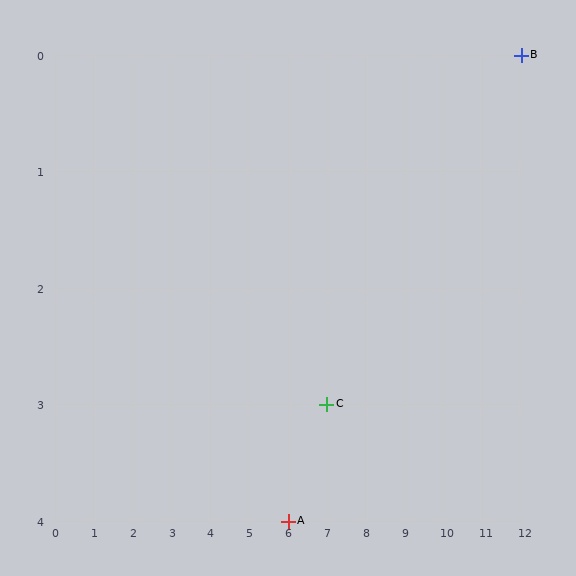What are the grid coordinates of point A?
Point A is at grid coordinates (6, 4).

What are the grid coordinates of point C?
Point C is at grid coordinates (7, 3).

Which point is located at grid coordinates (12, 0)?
Point B is at (12, 0).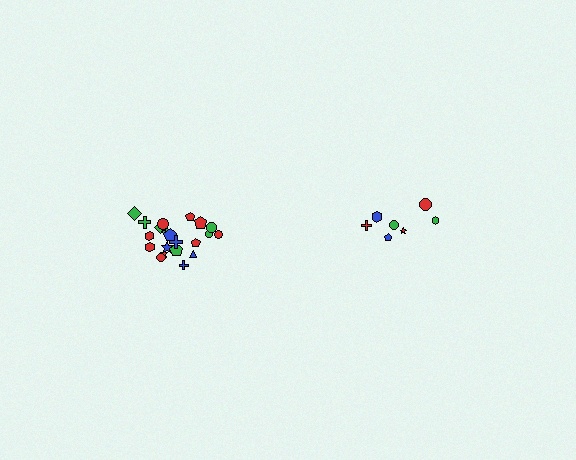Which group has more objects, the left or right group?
The left group.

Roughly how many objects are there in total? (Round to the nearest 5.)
Roughly 30 objects in total.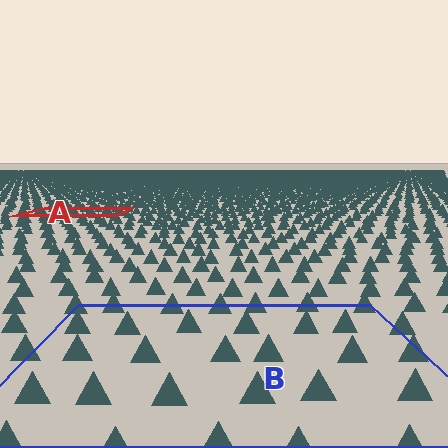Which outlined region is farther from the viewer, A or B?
Region A is farther from the viewer — the texture elements inside it appear smaller and more densely packed.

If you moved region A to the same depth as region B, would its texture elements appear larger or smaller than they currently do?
They would appear larger. At a closer depth, the same texture elements are projected at a bigger on-screen size.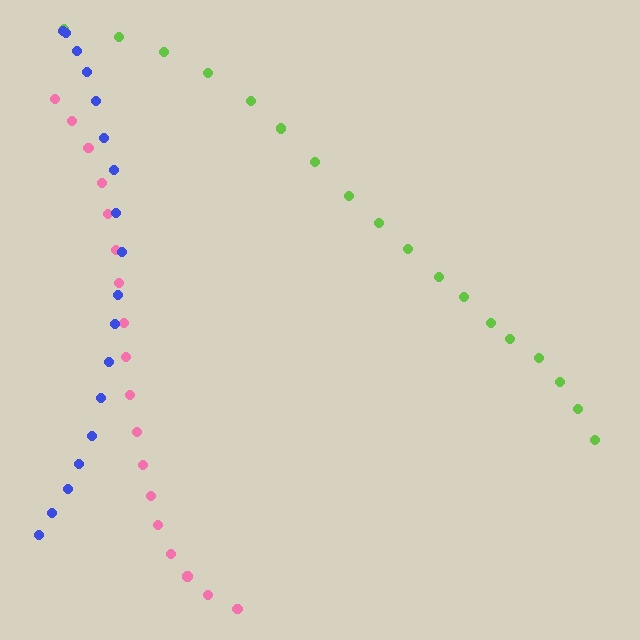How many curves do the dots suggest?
There are 3 distinct paths.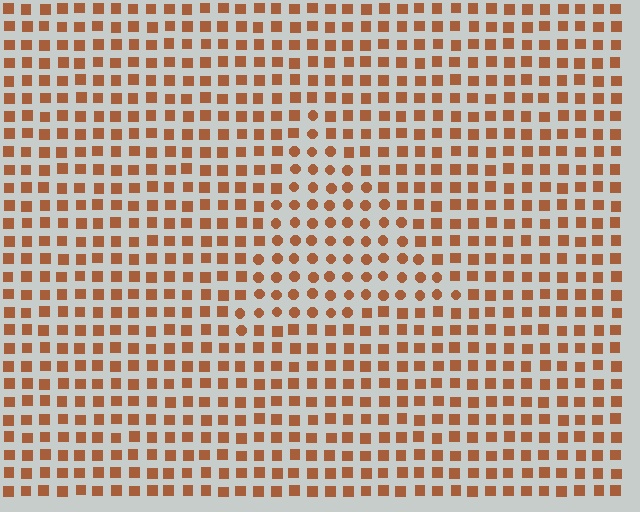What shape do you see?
I see a triangle.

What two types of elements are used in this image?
The image uses circles inside the triangle region and squares outside it.